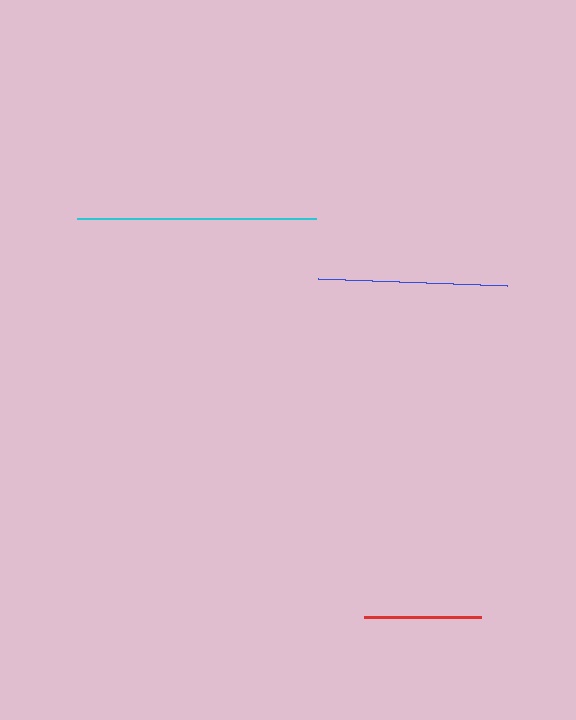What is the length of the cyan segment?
The cyan segment is approximately 239 pixels long.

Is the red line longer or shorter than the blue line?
The blue line is longer than the red line.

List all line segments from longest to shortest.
From longest to shortest: cyan, blue, red.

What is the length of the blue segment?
The blue segment is approximately 190 pixels long.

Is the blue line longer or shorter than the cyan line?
The cyan line is longer than the blue line.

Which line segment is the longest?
The cyan line is the longest at approximately 239 pixels.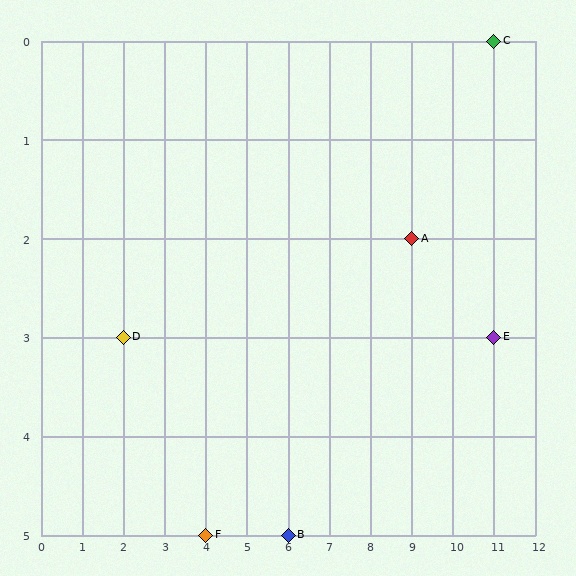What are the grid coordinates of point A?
Point A is at grid coordinates (9, 2).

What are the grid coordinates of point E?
Point E is at grid coordinates (11, 3).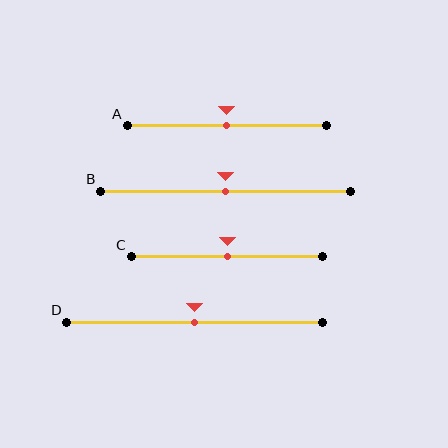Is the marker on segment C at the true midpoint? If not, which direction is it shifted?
Yes, the marker on segment C is at the true midpoint.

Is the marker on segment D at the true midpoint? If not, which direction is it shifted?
Yes, the marker on segment D is at the true midpoint.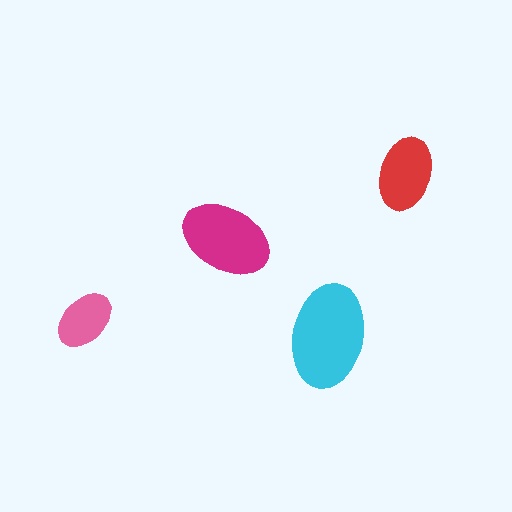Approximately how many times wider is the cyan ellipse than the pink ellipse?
About 1.5 times wider.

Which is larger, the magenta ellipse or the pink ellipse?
The magenta one.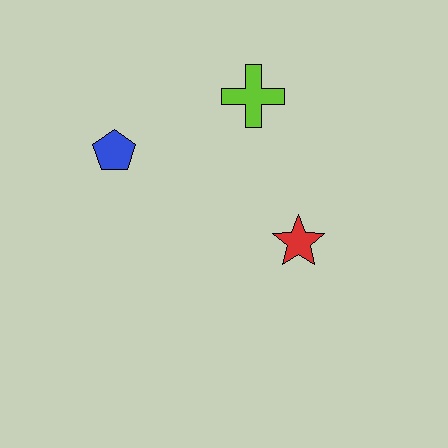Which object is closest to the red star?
The lime cross is closest to the red star.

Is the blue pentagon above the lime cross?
No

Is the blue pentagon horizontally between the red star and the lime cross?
No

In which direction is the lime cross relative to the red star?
The lime cross is above the red star.